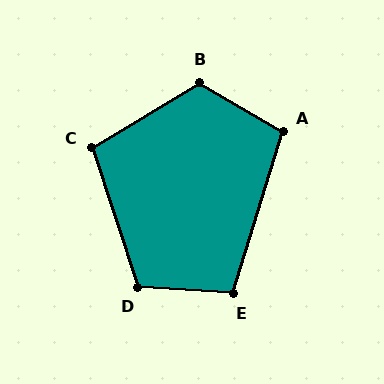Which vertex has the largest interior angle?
B, at approximately 119 degrees.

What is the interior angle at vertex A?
Approximately 103 degrees (obtuse).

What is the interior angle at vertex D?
Approximately 112 degrees (obtuse).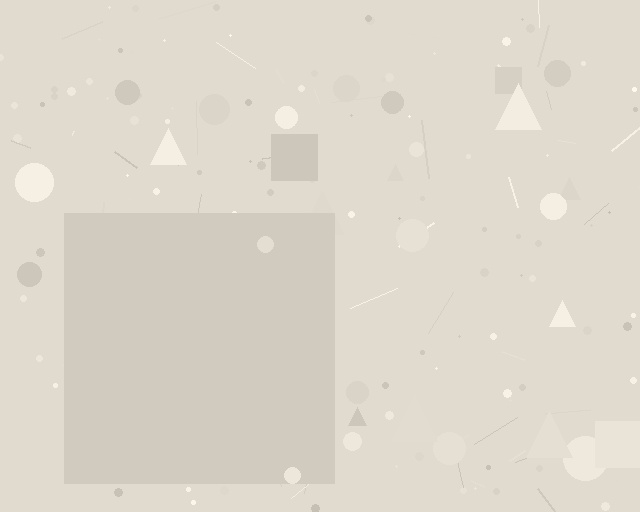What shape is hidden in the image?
A square is hidden in the image.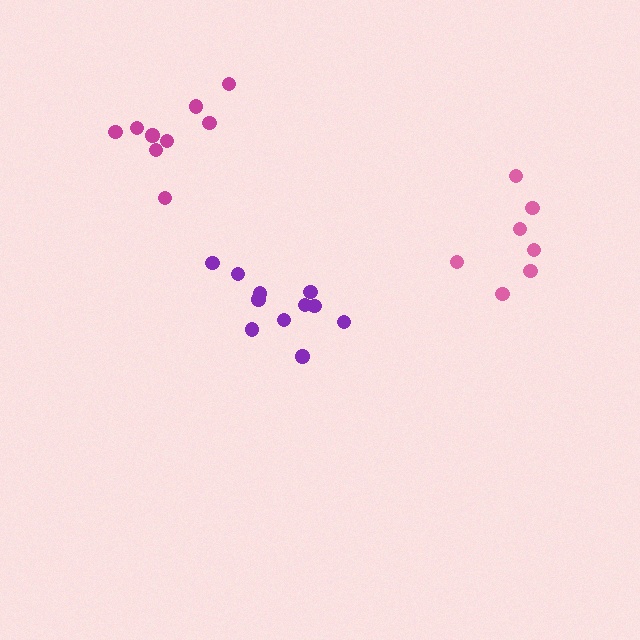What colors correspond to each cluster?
The clusters are colored: purple, magenta, pink.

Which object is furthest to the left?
The magenta cluster is leftmost.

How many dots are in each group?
Group 1: 11 dots, Group 2: 9 dots, Group 3: 7 dots (27 total).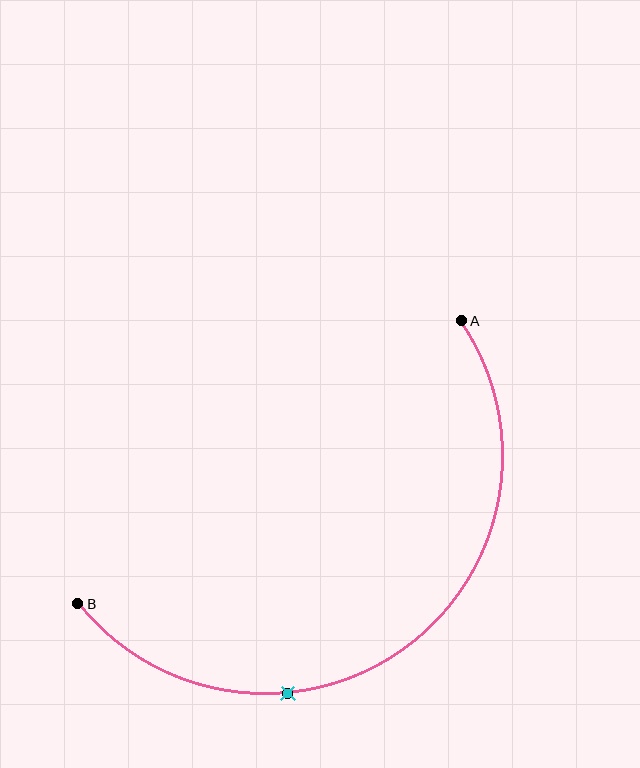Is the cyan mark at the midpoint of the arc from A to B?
No. The cyan mark lies on the arc but is closer to endpoint B. The arc midpoint would be at the point on the curve equidistant along the arc from both A and B.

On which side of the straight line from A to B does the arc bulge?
The arc bulges below and to the right of the straight line connecting A and B.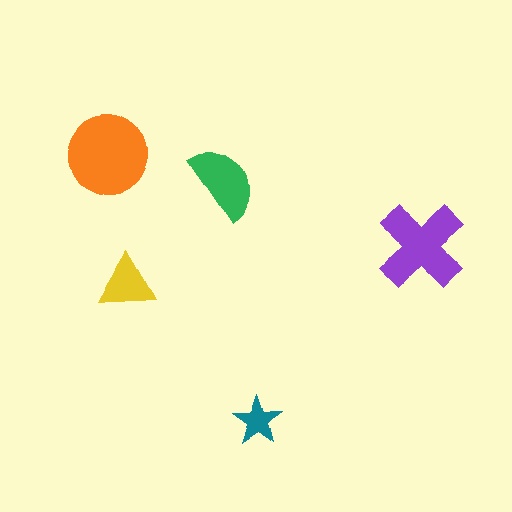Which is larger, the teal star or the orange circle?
The orange circle.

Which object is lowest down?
The teal star is bottommost.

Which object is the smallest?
The teal star.